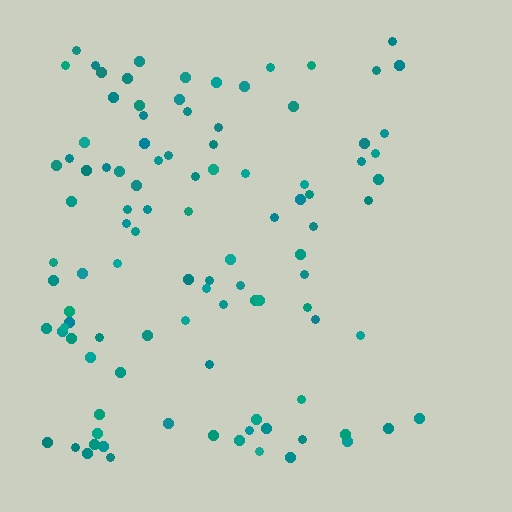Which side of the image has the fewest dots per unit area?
The right.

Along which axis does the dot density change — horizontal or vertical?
Horizontal.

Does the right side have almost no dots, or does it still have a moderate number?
Still a moderate number, just noticeably fewer than the left.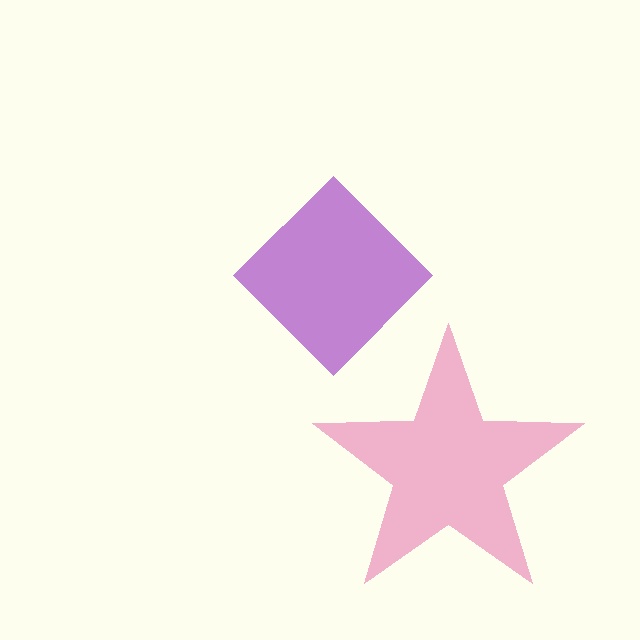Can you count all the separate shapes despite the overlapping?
Yes, there are 2 separate shapes.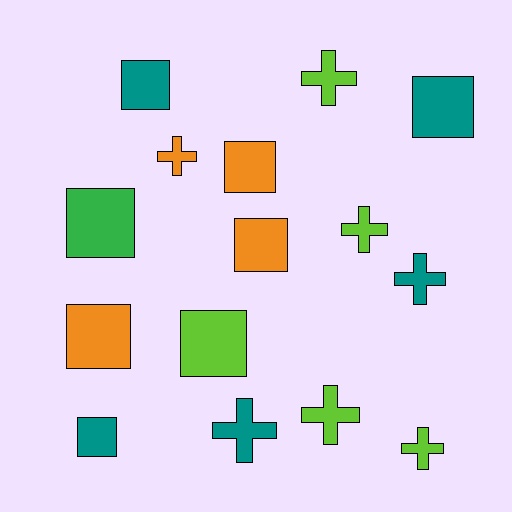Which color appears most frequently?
Teal, with 5 objects.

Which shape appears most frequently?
Square, with 8 objects.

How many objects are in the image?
There are 15 objects.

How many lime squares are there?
There is 1 lime square.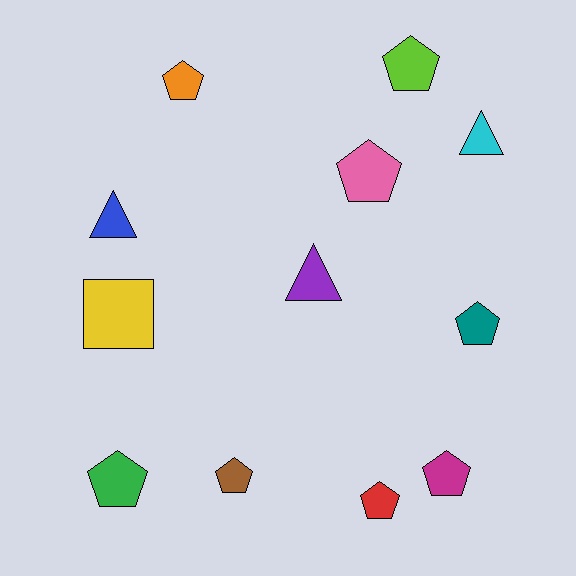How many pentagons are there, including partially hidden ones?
There are 8 pentagons.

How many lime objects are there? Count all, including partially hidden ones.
There is 1 lime object.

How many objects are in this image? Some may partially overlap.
There are 12 objects.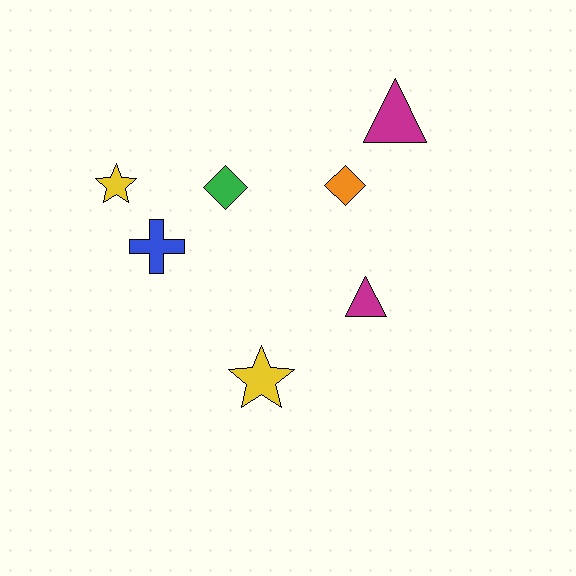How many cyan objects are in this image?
There are no cyan objects.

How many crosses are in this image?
There is 1 cross.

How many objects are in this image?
There are 7 objects.